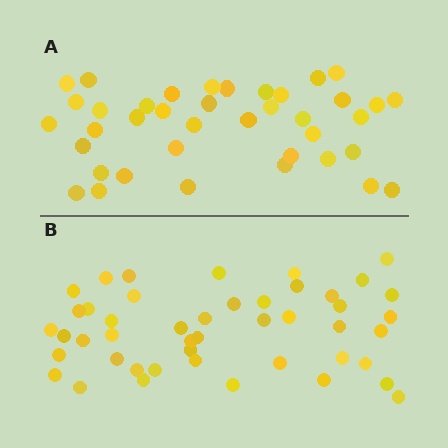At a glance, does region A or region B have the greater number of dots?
Region B (the bottom region) has more dots.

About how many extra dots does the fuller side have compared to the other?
Region B has roughly 8 or so more dots than region A.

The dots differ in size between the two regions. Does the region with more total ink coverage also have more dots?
No. Region A has more total ink coverage because its dots are larger, but region B actually contains more individual dots. Total area can be misleading — the number of items is what matters here.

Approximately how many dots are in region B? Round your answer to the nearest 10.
About 50 dots. (The exact count is 46, which rounds to 50.)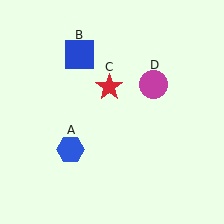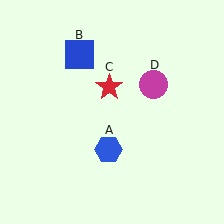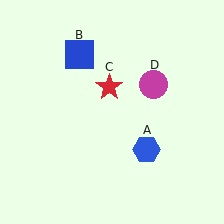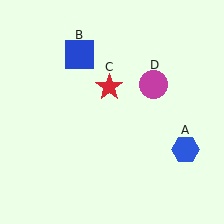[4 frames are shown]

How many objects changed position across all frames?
1 object changed position: blue hexagon (object A).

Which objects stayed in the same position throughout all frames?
Blue square (object B) and red star (object C) and magenta circle (object D) remained stationary.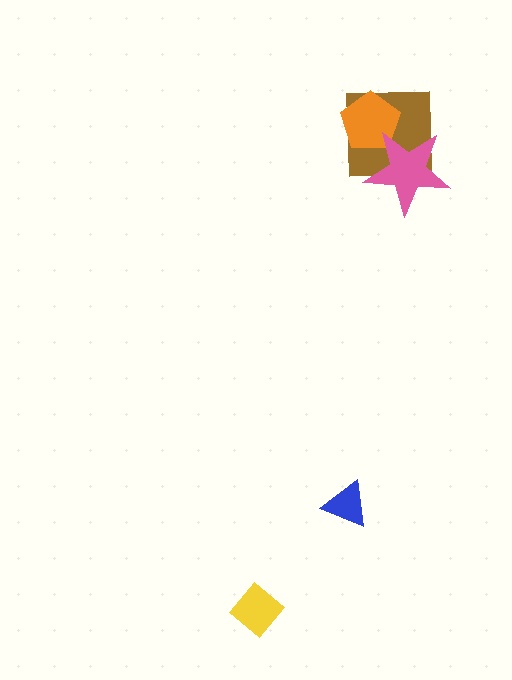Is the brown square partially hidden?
Yes, it is partially covered by another shape.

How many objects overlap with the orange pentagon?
2 objects overlap with the orange pentagon.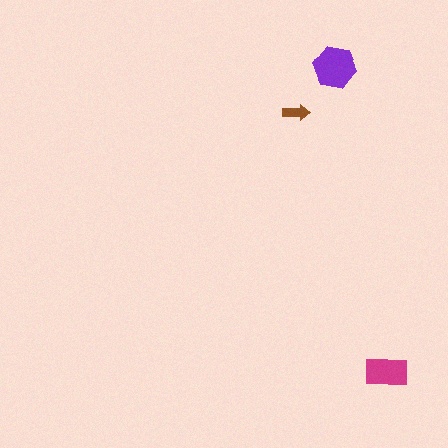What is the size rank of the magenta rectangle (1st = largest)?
2nd.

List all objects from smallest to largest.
The brown arrow, the magenta rectangle, the purple hexagon.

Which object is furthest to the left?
The brown arrow is leftmost.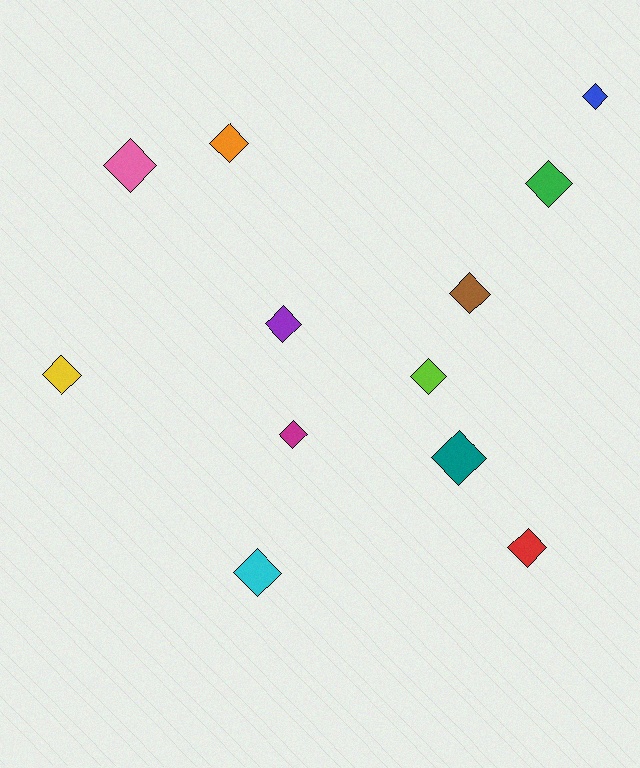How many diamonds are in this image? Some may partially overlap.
There are 12 diamonds.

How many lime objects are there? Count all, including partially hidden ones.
There is 1 lime object.